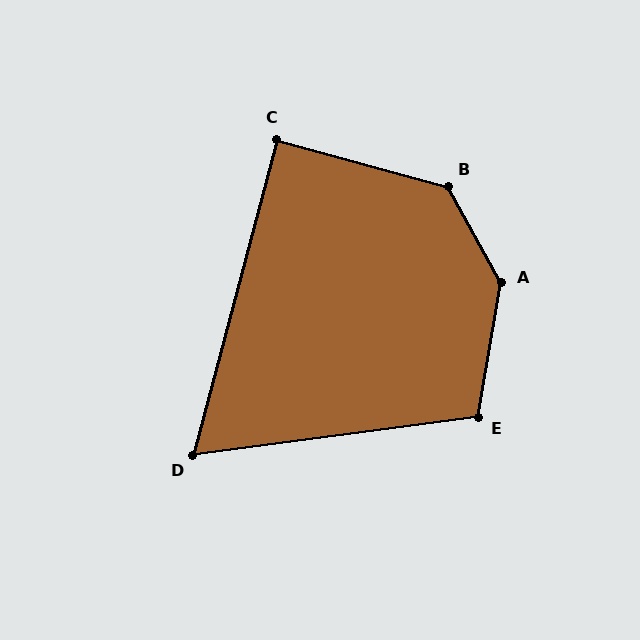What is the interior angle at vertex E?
Approximately 108 degrees (obtuse).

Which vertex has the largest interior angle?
A, at approximately 141 degrees.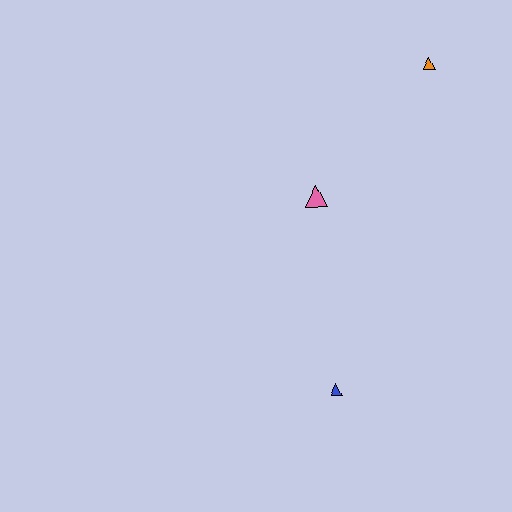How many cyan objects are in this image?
There are no cyan objects.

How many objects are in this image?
There are 3 objects.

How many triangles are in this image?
There are 3 triangles.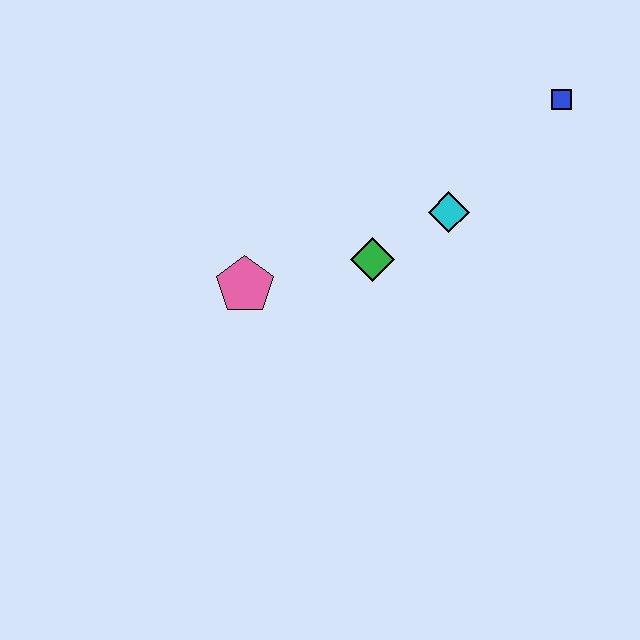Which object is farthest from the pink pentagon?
The blue square is farthest from the pink pentagon.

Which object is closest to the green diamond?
The cyan diamond is closest to the green diamond.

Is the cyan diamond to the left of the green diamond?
No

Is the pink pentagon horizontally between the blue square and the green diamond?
No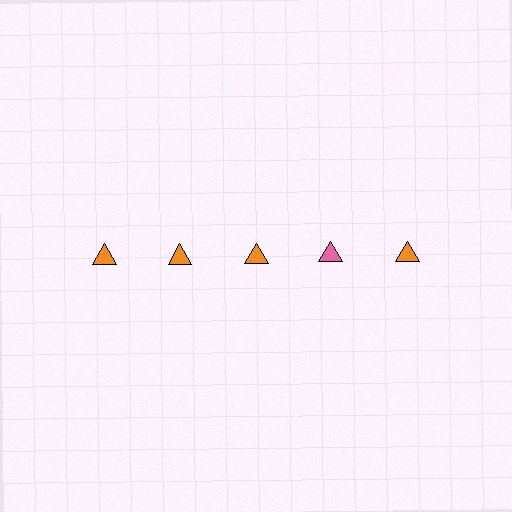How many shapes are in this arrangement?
There are 5 shapes arranged in a grid pattern.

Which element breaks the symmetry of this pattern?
The pink triangle in the top row, second from right column breaks the symmetry. All other shapes are orange triangles.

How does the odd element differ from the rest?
It has a different color: pink instead of orange.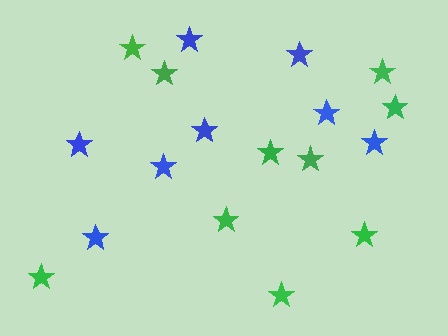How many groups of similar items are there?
There are 2 groups: one group of blue stars (8) and one group of green stars (10).